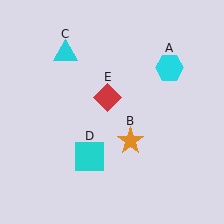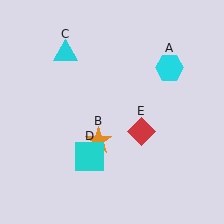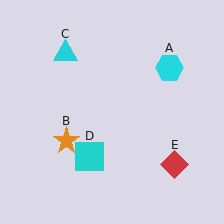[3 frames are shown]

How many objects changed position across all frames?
2 objects changed position: orange star (object B), red diamond (object E).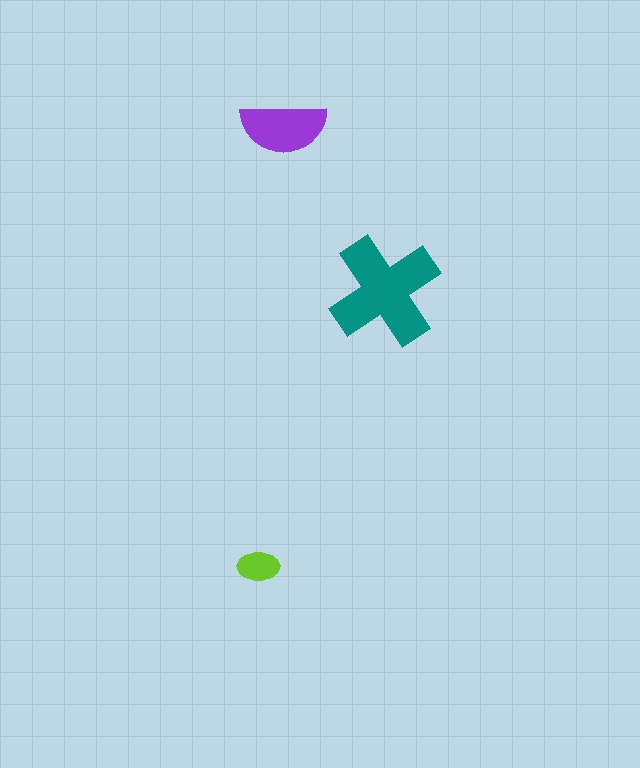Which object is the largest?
The teal cross.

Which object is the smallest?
The lime ellipse.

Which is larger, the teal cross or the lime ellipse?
The teal cross.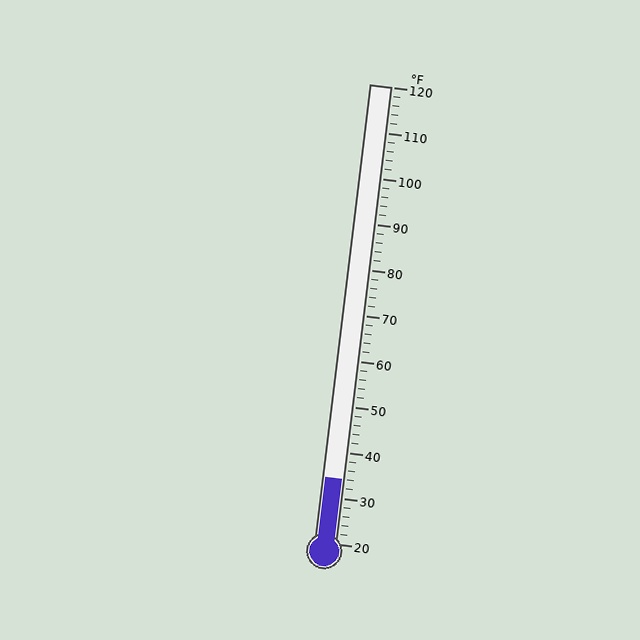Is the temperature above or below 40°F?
The temperature is below 40°F.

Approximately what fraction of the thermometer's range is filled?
The thermometer is filled to approximately 15% of its range.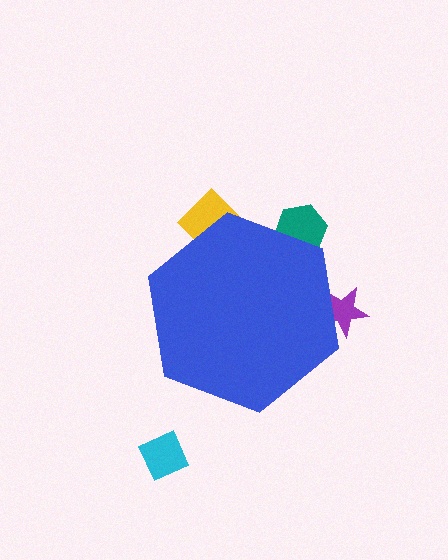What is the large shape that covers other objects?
A blue hexagon.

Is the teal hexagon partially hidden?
Yes, the teal hexagon is partially hidden behind the blue hexagon.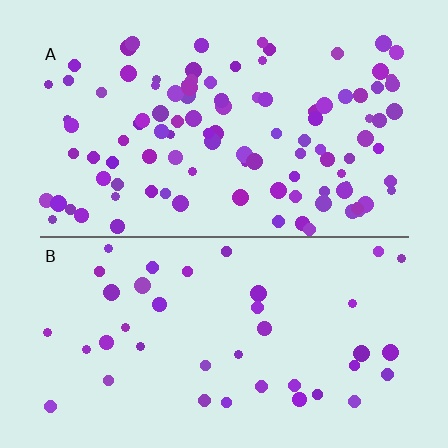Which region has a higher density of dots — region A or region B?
A (the top).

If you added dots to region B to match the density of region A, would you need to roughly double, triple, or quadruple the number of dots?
Approximately triple.